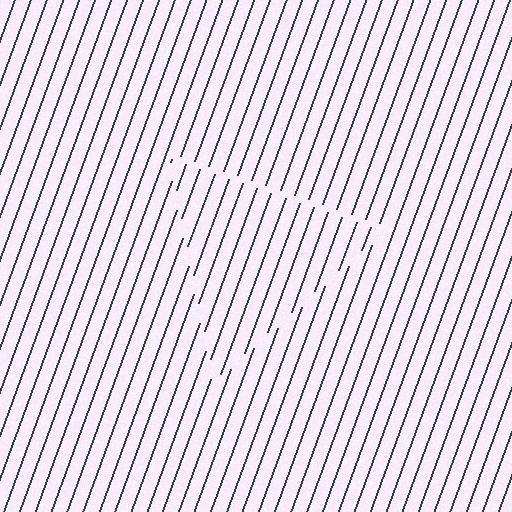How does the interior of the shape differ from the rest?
The interior of the shape contains the same grating, shifted by half a period — the contour is defined by the phase discontinuity where line-ends from the inner and outer gratings abut.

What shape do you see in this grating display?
An illusory triangle. The interior of the shape contains the same grating, shifted by half a period — the contour is defined by the phase discontinuity where line-ends from the inner and outer gratings abut.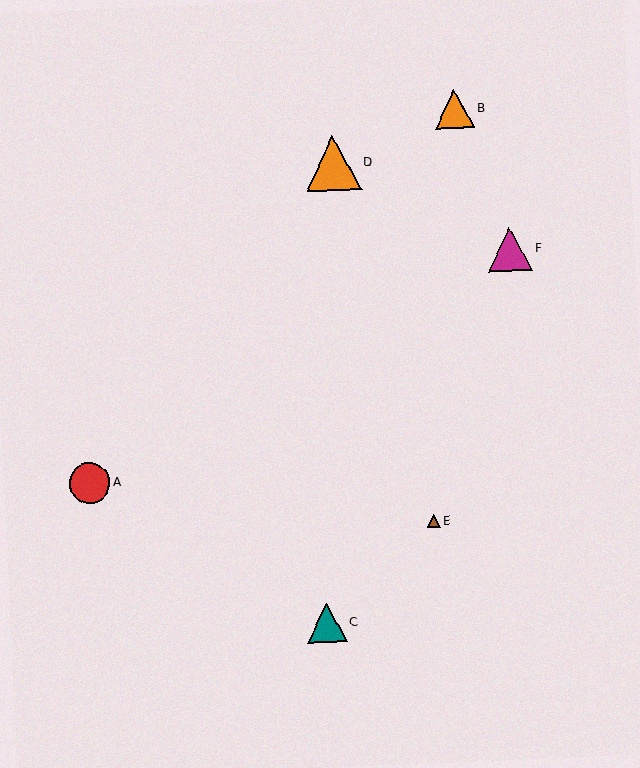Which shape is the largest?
The orange triangle (labeled D) is the largest.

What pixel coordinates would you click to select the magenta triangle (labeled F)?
Click at (510, 249) to select the magenta triangle F.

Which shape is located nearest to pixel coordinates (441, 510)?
The brown triangle (labeled E) at (434, 521) is nearest to that location.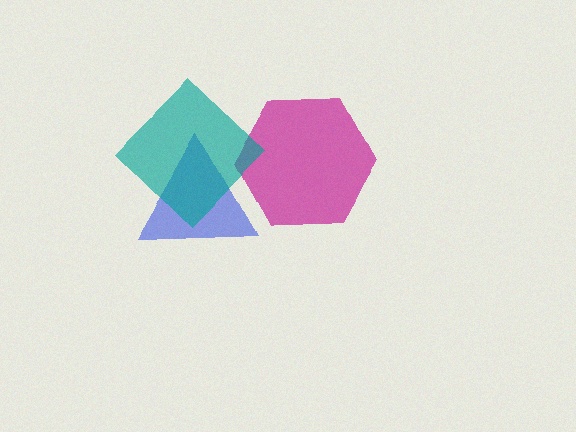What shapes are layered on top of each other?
The layered shapes are: a blue triangle, a magenta hexagon, a teal diamond.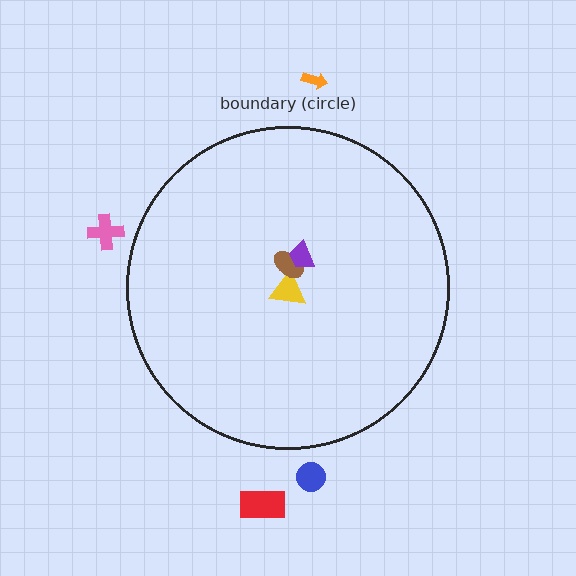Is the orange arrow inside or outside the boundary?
Outside.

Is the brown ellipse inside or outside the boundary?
Inside.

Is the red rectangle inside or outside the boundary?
Outside.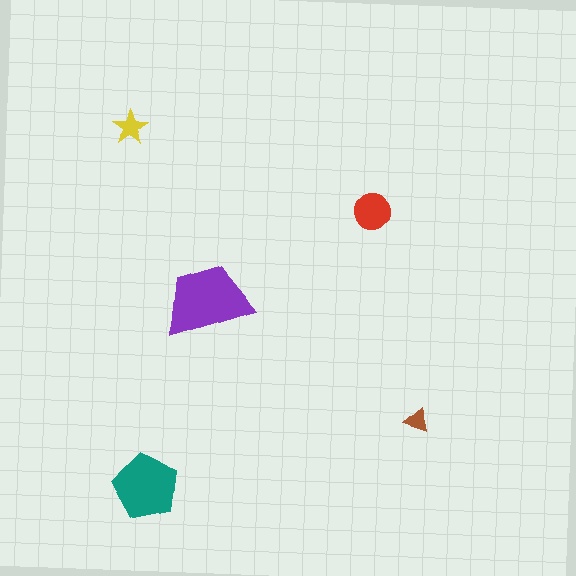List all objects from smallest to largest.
The brown triangle, the yellow star, the red circle, the teal pentagon, the purple trapezoid.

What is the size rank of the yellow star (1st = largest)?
4th.